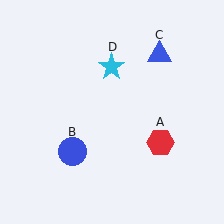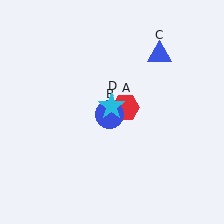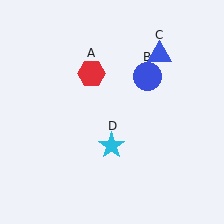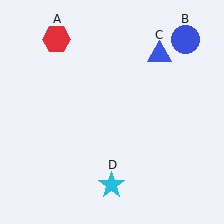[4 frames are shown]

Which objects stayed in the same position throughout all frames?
Blue triangle (object C) remained stationary.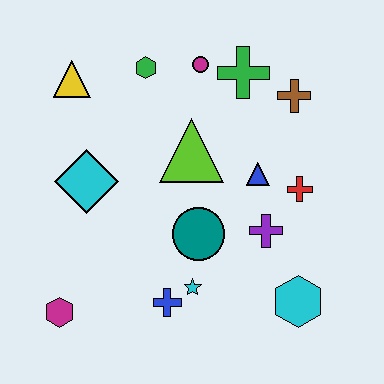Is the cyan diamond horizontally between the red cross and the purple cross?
No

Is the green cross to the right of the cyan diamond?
Yes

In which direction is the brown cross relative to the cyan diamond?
The brown cross is to the right of the cyan diamond.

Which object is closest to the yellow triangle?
The green hexagon is closest to the yellow triangle.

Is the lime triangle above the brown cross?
No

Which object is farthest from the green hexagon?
The cyan hexagon is farthest from the green hexagon.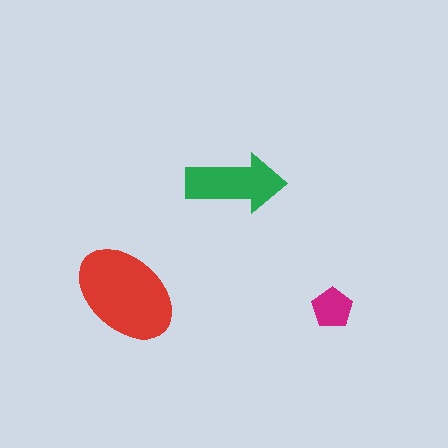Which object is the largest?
The red ellipse.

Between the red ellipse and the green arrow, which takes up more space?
The red ellipse.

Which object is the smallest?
The magenta pentagon.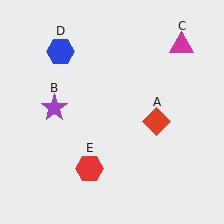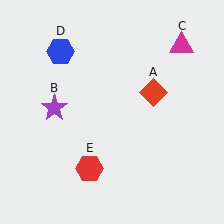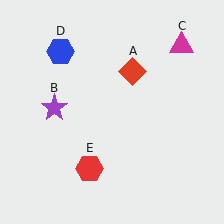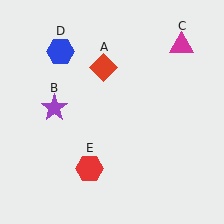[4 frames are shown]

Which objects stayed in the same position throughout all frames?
Purple star (object B) and magenta triangle (object C) and blue hexagon (object D) and red hexagon (object E) remained stationary.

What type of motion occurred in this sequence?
The red diamond (object A) rotated counterclockwise around the center of the scene.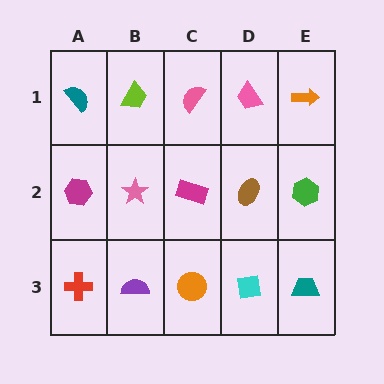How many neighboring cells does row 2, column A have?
3.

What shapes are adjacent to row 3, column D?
A brown ellipse (row 2, column D), an orange circle (row 3, column C), a teal trapezoid (row 3, column E).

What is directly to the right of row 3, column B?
An orange circle.